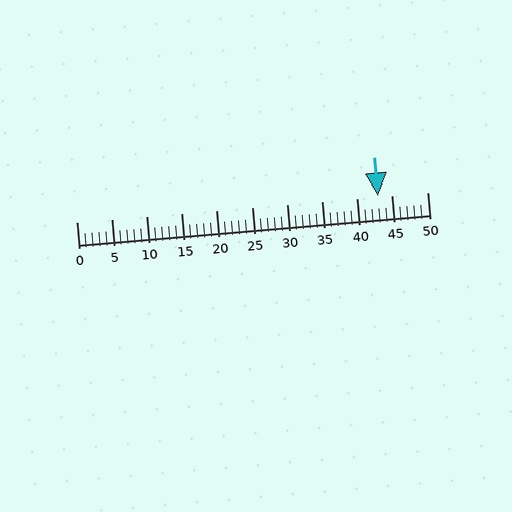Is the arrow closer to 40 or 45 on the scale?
The arrow is closer to 45.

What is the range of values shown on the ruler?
The ruler shows values from 0 to 50.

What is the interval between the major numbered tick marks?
The major tick marks are spaced 5 units apart.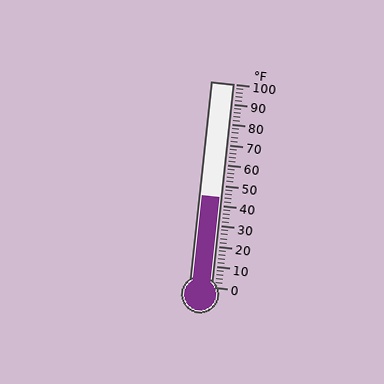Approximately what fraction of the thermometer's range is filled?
The thermometer is filled to approximately 45% of its range.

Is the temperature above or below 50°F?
The temperature is below 50°F.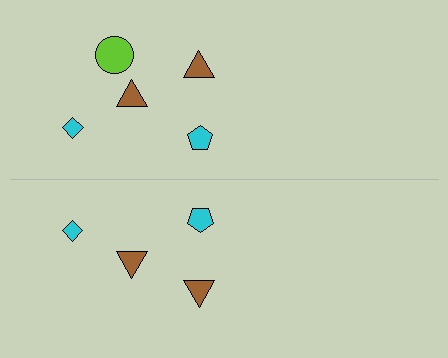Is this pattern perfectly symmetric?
No, the pattern is not perfectly symmetric. A lime circle is missing from the bottom side.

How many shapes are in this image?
There are 9 shapes in this image.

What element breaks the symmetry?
A lime circle is missing from the bottom side.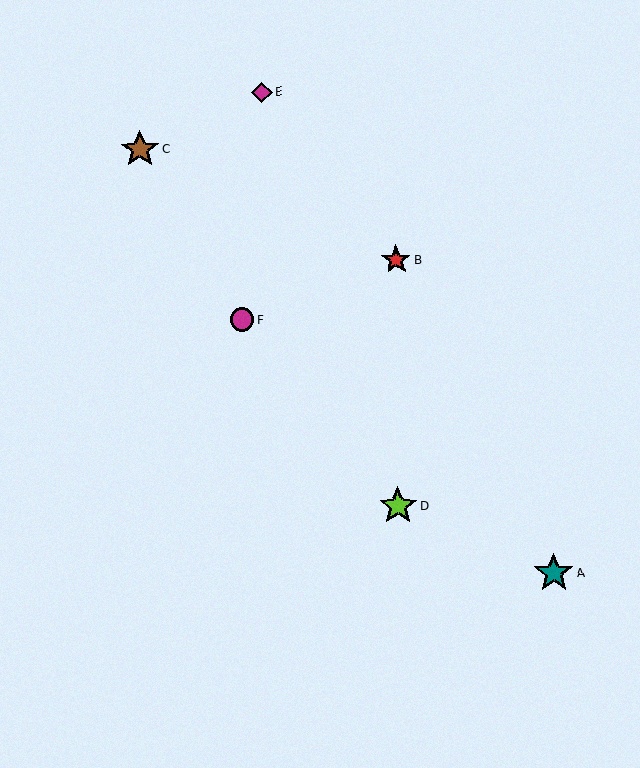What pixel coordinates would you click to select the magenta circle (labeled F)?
Click at (242, 320) to select the magenta circle F.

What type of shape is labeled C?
Shape C is a brown star.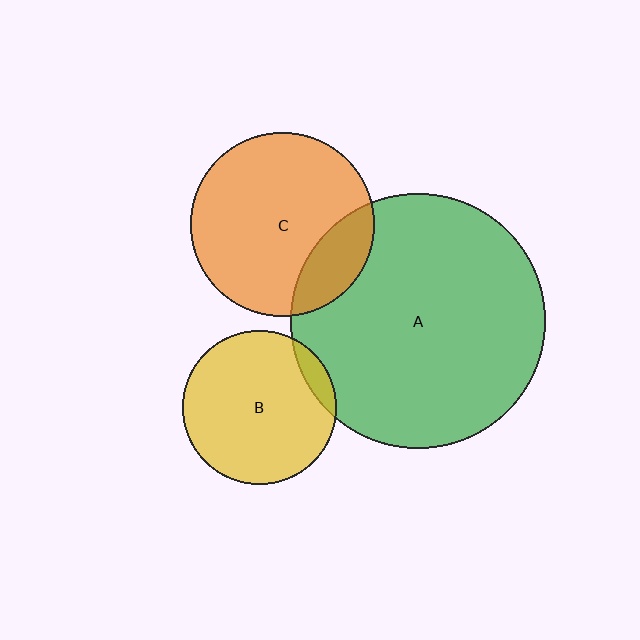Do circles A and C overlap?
Yes.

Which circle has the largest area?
Circle A (green).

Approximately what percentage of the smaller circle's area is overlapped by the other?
Approximately 20%.